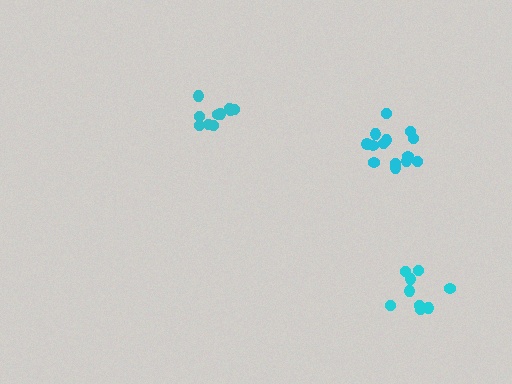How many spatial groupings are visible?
There are 3 spatial groupings.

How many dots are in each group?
Group 1: 10 dots, Group 2: 14 dots, Group 3: 9 dots (33 total).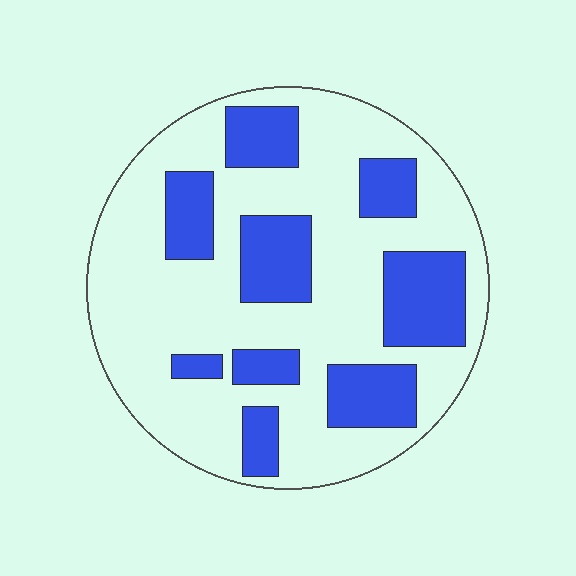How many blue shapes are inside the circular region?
9.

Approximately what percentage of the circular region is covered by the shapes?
Approximately 30%.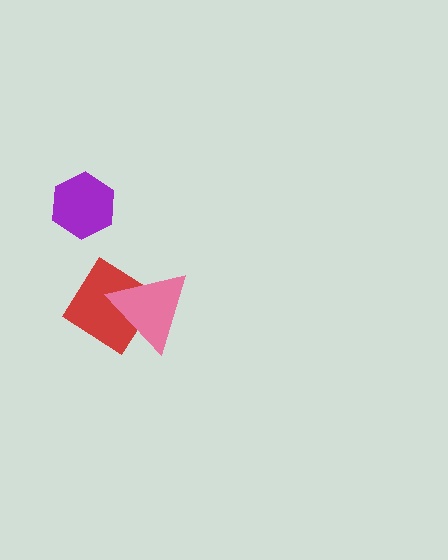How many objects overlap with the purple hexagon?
0 objects overlap with the purple hexagon.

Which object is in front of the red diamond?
The pink triangle is in front of the red diamond.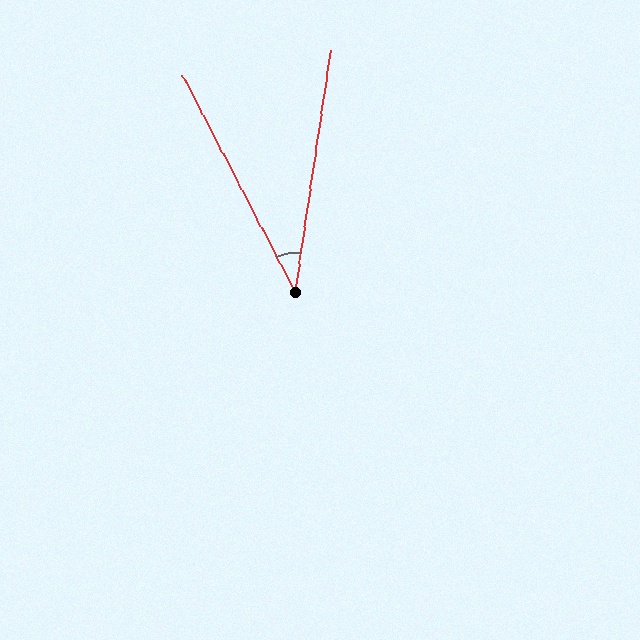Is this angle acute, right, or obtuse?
It is acute.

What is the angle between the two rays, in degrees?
Approximately 36 degrees.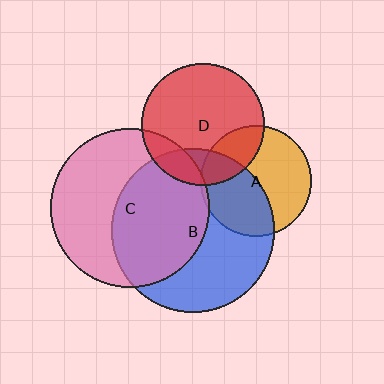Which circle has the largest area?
Circle B (blue).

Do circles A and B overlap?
Yes.